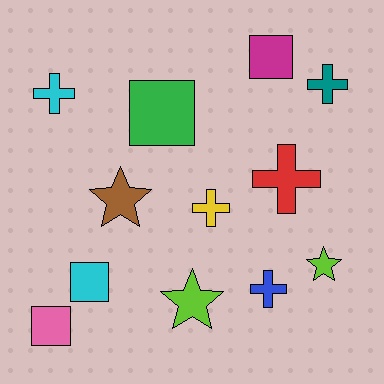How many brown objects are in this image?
There is 1 brown object.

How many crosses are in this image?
There are 5 crosses.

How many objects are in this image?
There are 12 objects.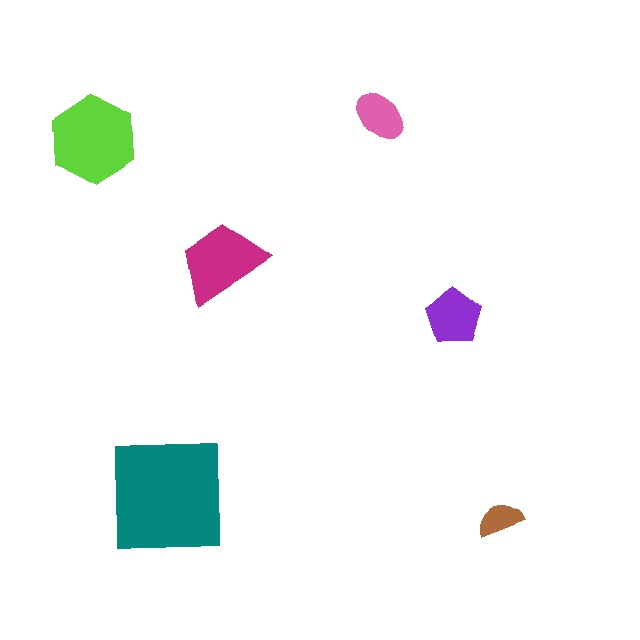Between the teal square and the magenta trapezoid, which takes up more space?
The teal square.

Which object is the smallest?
The brown semicircle.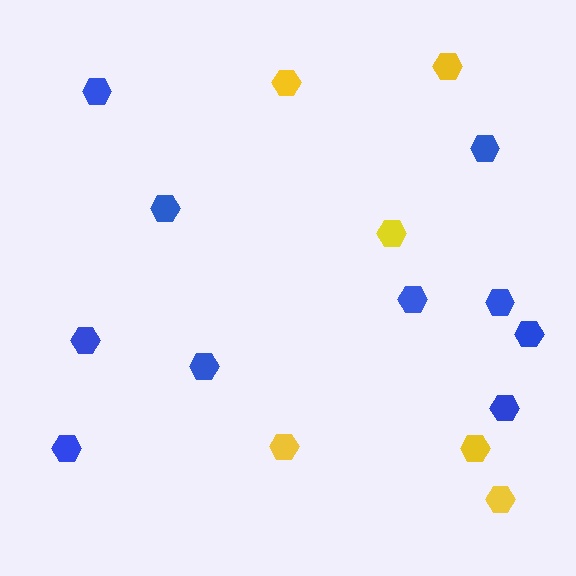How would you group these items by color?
There are 2 groups: one group of yellow hexagons (6) and one group of blue hexagons (10).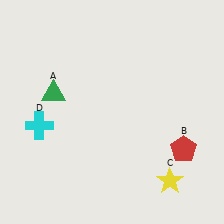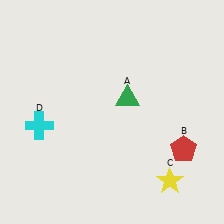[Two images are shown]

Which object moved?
The green triangle (A) moved right.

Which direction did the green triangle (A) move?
The green triangle (A) moved right.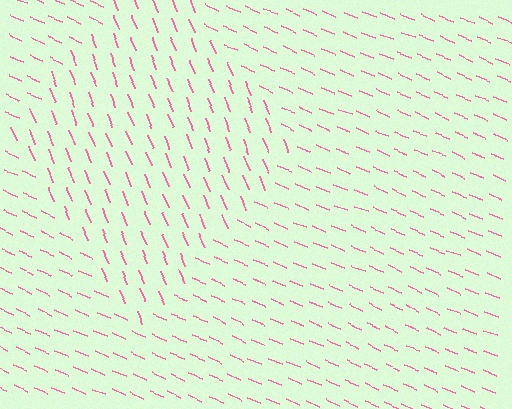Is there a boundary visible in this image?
Yes, there is a texture boundary formed by a change in line orientation.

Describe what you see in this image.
The image is filled with small pink line segments. A diamond region in the image has lines oriented differently from the surrounding lines, creating a visible texture boundary.